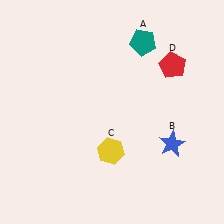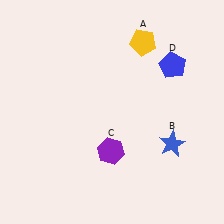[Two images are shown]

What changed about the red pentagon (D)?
In Image 1, D is red. In Image 2, it changed to blue.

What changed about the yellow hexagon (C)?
In Image 1, C is yellow. In Image 2, it changed to purple.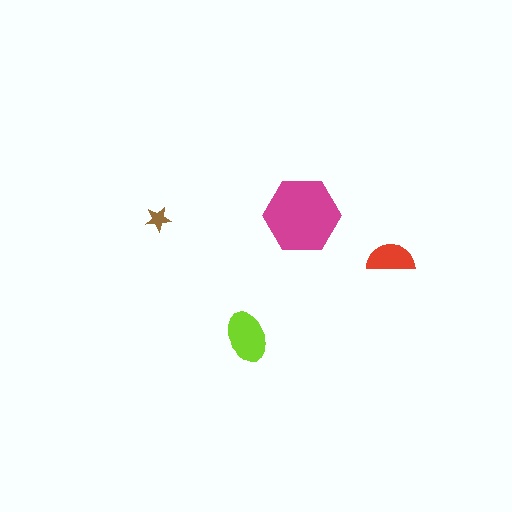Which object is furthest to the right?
The red semicircle is rightmost.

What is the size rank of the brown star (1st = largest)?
4th.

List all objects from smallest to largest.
The brown star, the red semicircle, the lime ellipse, the magenta hexagon.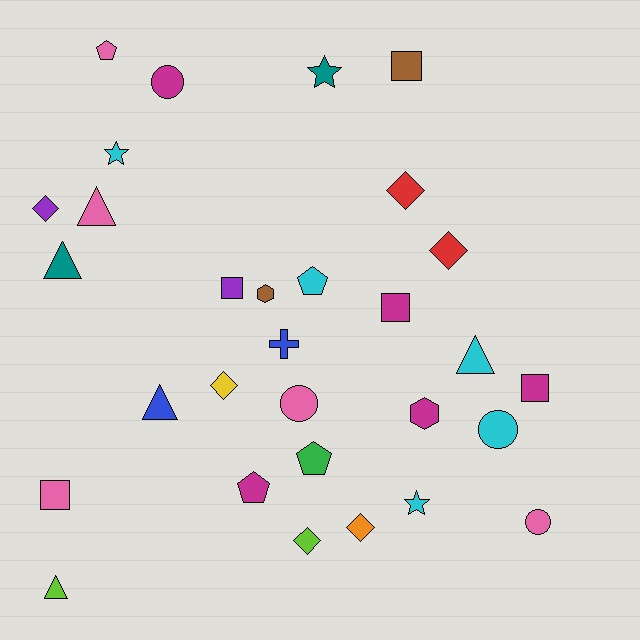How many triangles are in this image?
There are 5 triangles.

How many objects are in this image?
There are 30 objects.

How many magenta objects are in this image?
There are 5 magenta objects.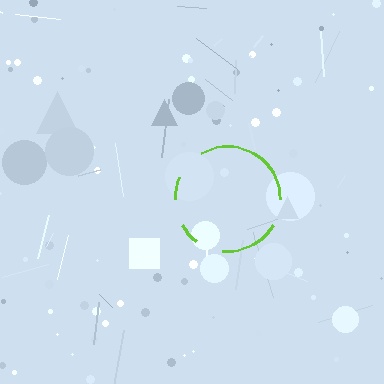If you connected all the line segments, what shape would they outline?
They would outline a circle.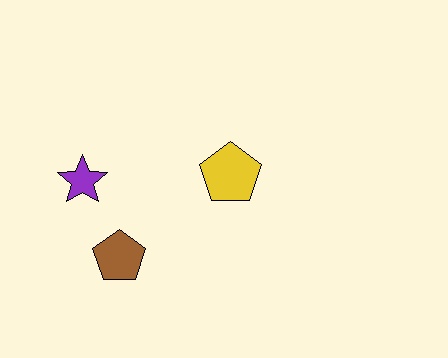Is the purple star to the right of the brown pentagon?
No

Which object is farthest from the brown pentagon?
The yellow pentagon is farthest from the brown pentagon.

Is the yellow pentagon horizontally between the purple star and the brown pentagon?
No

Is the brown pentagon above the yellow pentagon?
No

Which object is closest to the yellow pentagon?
The brown pentagon is closest to the yellow pentagon.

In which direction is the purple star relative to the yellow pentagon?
The purple star is to the left of the yellow pentagon.